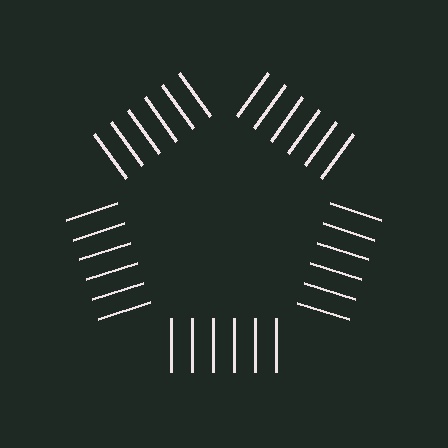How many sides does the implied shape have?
5 sides — the line-ends trace a pentagon.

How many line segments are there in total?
30 — 6 along each of the 5 edges.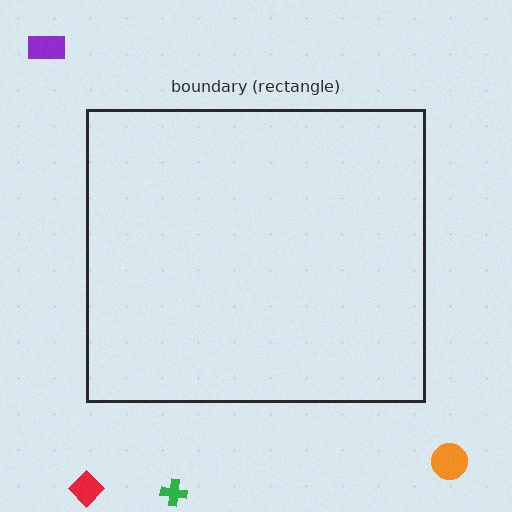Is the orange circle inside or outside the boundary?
Outside.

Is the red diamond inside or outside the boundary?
Outside.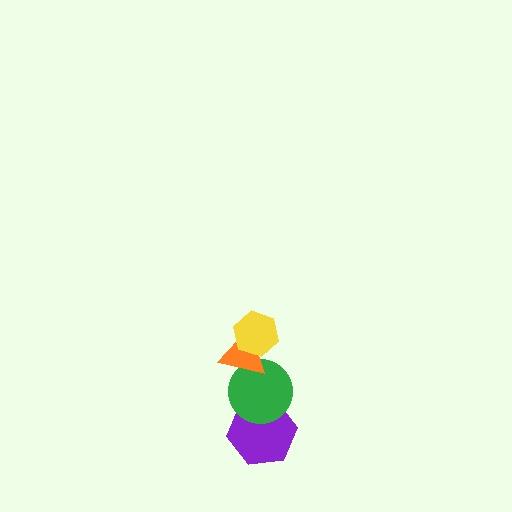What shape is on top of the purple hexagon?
The green circle is on top of the purple hexagon.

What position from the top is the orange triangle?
The orange triangle is 2nd from the top.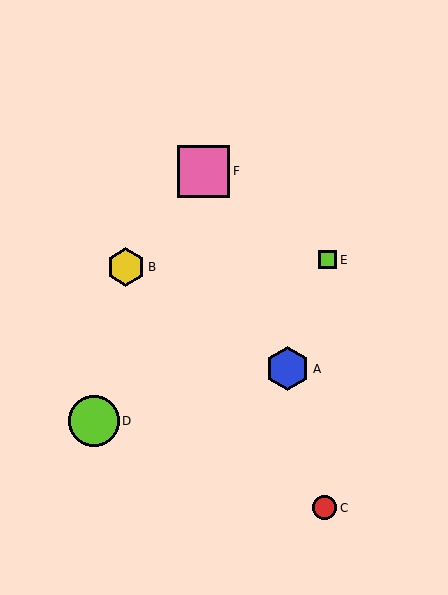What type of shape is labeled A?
Shape A is a blue hexagon.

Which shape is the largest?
The pink square (labeled F) is the largest.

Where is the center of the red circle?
The center of the red circle is at (325, 508).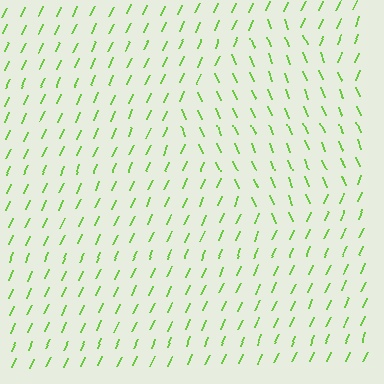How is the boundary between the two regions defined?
The boundary is defined purely by a change in line orientation (approximately 45 degrees difference). All lines are the same color and thickness.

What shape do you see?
I see a diamond.